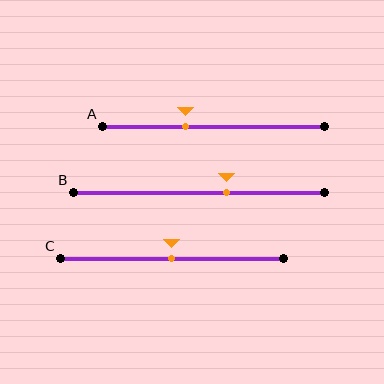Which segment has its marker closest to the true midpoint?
Segment C has its marker closest to the true midpoint.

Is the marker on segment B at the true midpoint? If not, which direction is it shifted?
No, the marker on segment B is shifted to the right by about 11% of the segment length.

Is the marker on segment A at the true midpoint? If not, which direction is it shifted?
No, the marker on segment A is shifted to the left by about 12% of the segment length.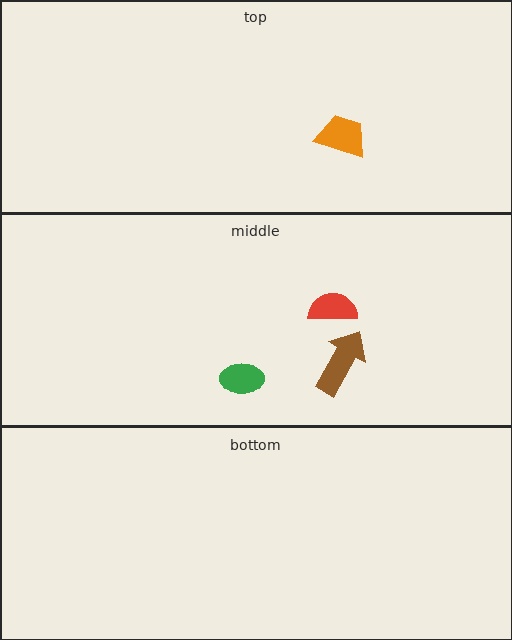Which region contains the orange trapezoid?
The top region.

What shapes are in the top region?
The orange trapezoid.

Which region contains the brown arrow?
The middle region.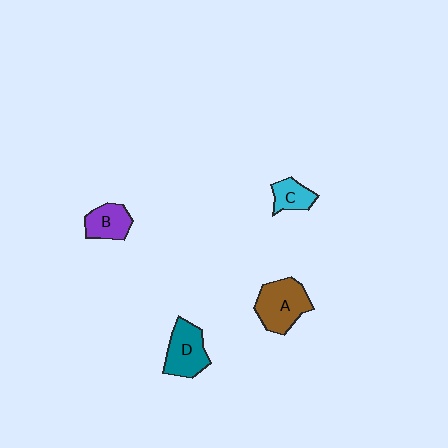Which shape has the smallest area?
Shape C (cyan).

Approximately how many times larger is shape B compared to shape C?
Approximately 1.2 times.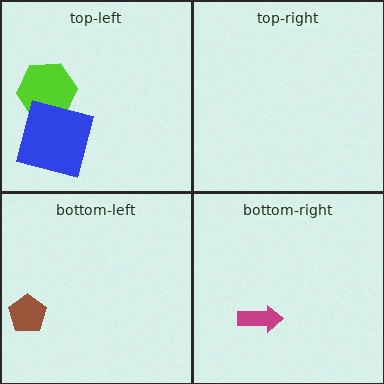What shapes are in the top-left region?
The lime hexagon, the blue square.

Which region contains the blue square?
The top-left region.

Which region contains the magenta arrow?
The bottom-right region.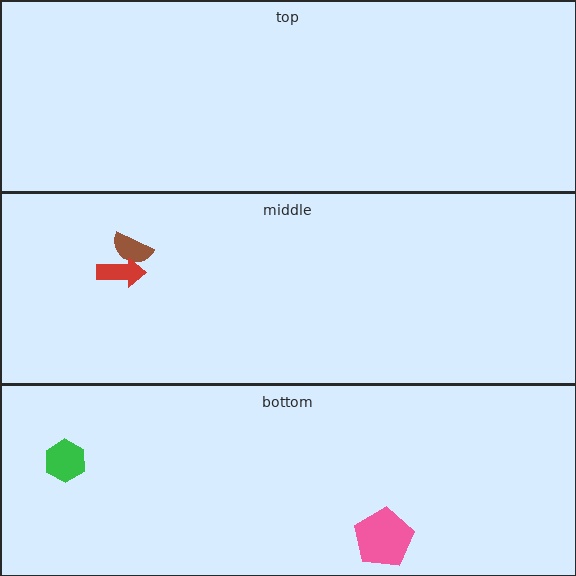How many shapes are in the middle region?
2.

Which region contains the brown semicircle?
The middle region.